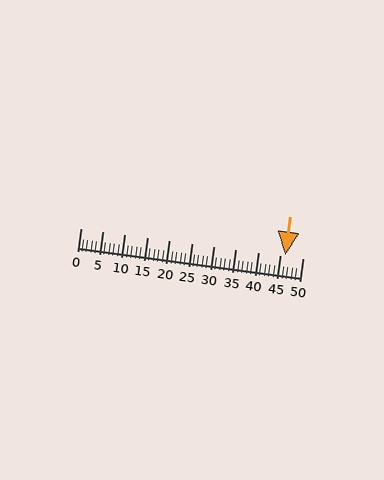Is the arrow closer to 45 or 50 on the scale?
The arrow is closer to 45.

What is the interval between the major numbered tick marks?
The major tick marks are spaced 5 units apart.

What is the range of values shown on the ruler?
The ruler shows values from 0 to 50.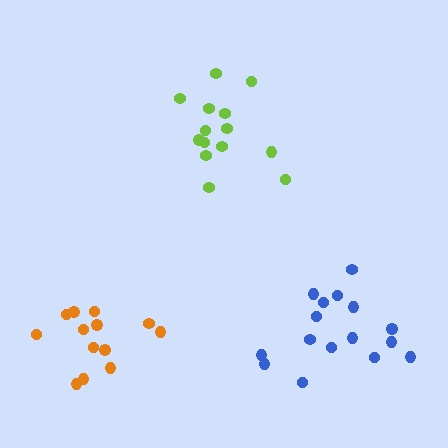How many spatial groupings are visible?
There are 3 spatial groupings.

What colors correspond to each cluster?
The clusters are colored: orange, blue, lime.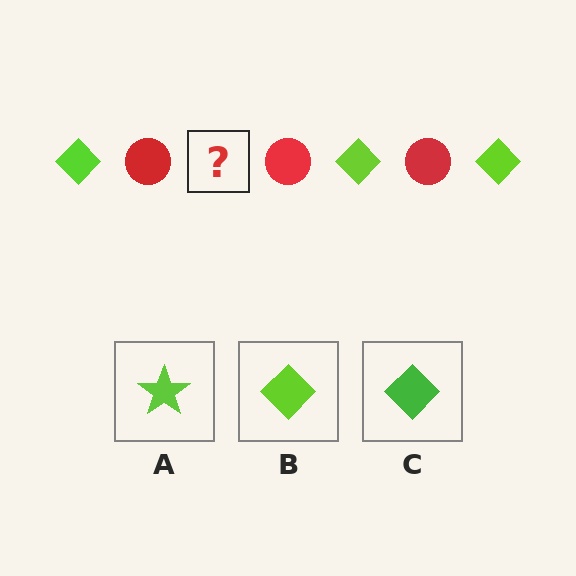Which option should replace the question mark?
Option B.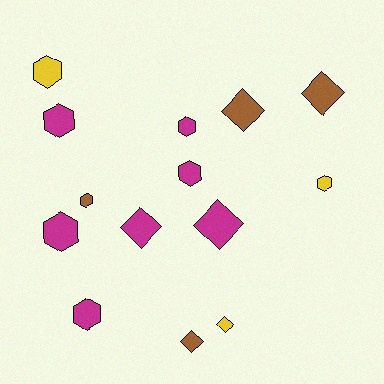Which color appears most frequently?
Magenta, with 7 objects.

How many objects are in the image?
There are 14 objects.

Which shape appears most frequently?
Hexagon, with 8 objects.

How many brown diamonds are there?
There are 3 brown diamonds.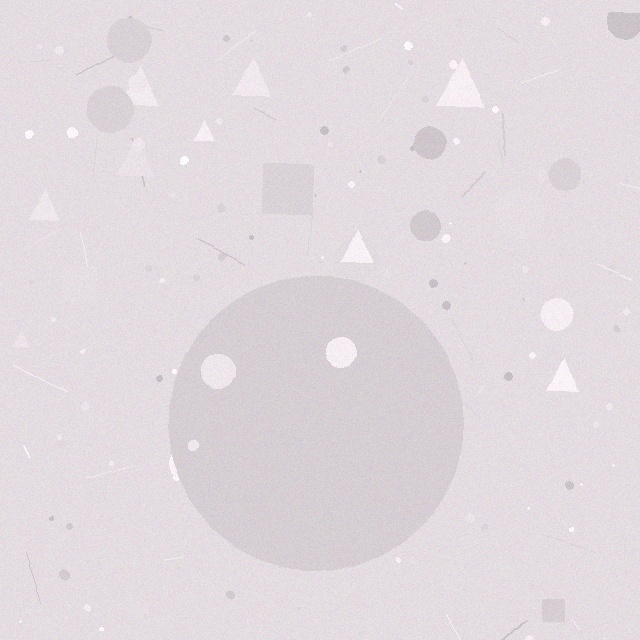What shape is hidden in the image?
A circle is hidden in the image.